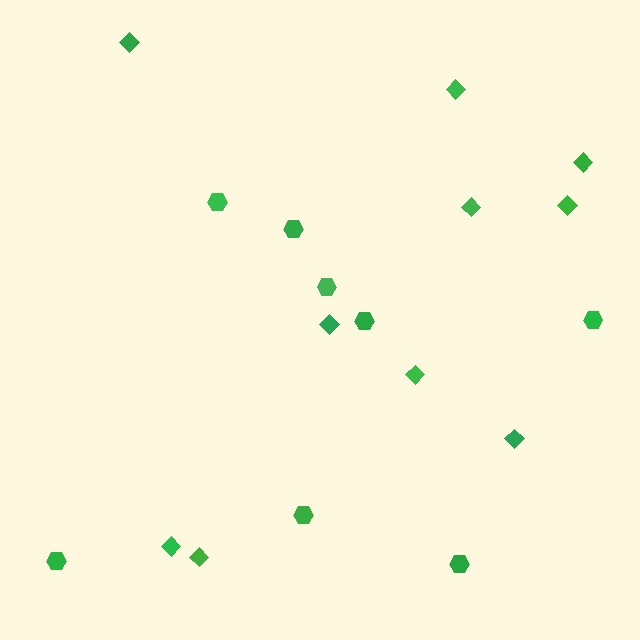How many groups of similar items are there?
There are 2 groups: one group of diamonds (10) and one group of hexagons (8).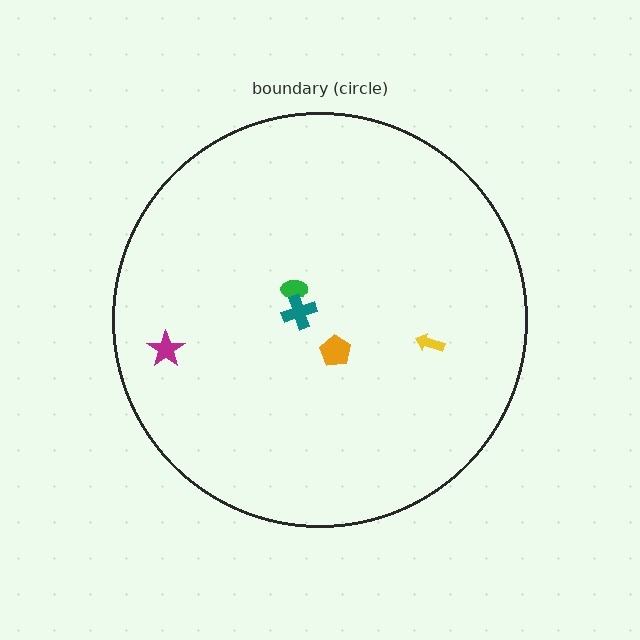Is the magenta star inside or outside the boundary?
Inside.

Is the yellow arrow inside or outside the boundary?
Inside.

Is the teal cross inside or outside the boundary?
Inside.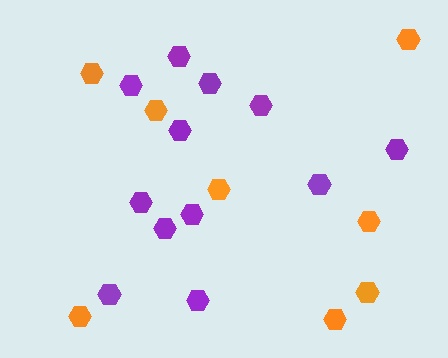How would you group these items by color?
There are 2 groups: one group of purple hexagons (12) and one group of orange hexagons (8).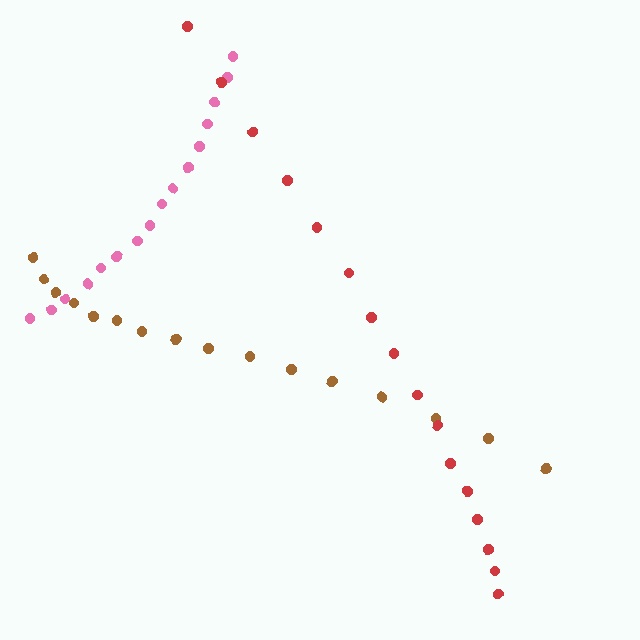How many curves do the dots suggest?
There are 3 distinct paths.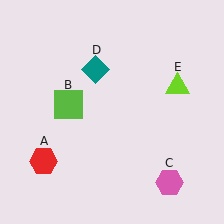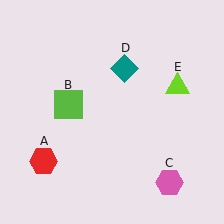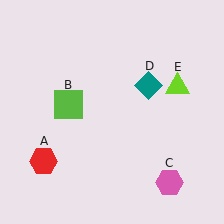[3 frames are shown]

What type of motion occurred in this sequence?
The teal diamond (object D) rotated clockwise around the center of the scene.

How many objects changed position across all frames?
1 object changed position: teal diamond (object D).